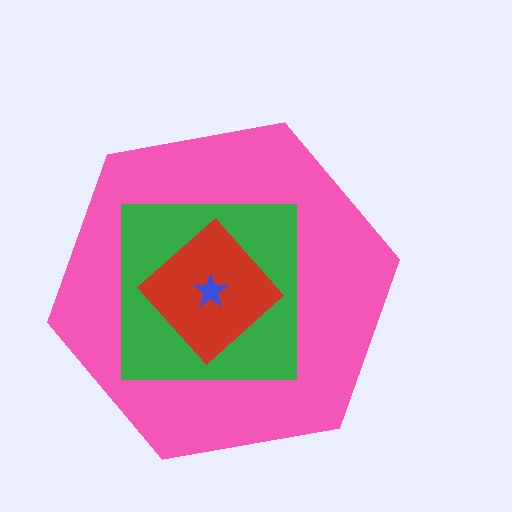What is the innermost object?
The blue star.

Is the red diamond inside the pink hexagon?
Yes.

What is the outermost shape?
The pink hexagon.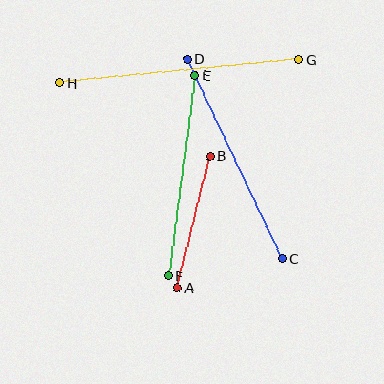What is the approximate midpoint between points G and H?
The midpoint is at approximately (179, 71) pixels.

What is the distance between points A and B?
The distance is approximately 135 pixels.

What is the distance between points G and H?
The distance is approximately 241 pixels.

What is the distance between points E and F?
The distance is approximately 203 pixels.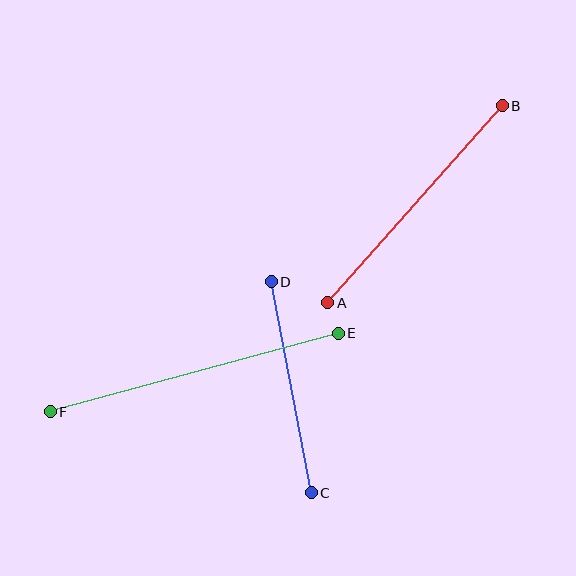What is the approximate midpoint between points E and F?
The midpoint is at approximately (194, 372) pixels.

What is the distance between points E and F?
The distance is approximately 298 pixels.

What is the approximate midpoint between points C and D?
The midpoint is at approximately (291, 387) pixels.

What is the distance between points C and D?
The distance is approximately 215 pixels.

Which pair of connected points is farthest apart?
Points E and F are farthest apart.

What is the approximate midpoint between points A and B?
The midpoint is at approximately (415, 204) pixels.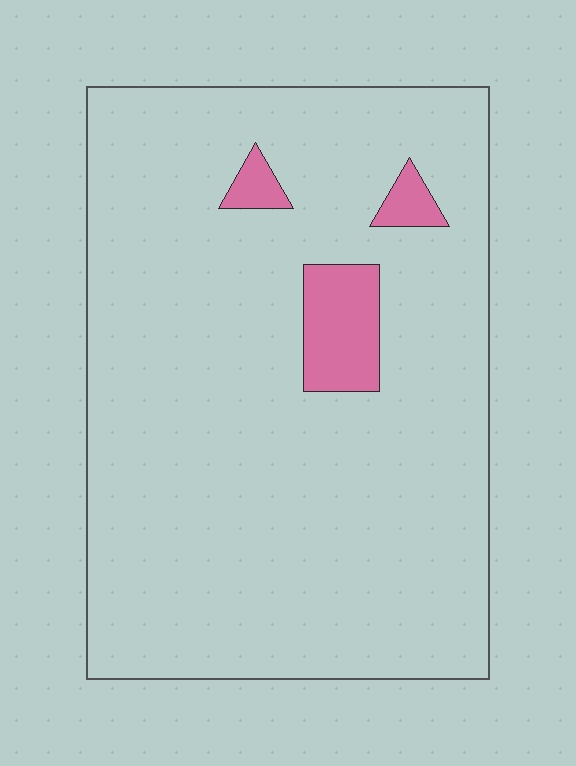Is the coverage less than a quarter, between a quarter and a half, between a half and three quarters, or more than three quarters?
Less than a quarter.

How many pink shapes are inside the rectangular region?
3.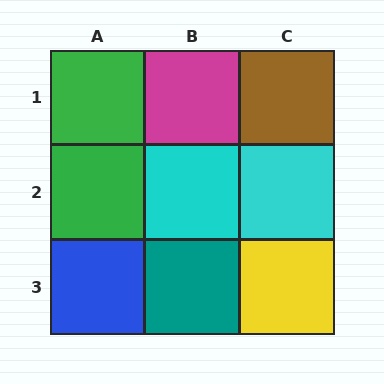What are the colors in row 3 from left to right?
Blue, teal, yellow.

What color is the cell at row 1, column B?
Magenta.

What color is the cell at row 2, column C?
Cyan.